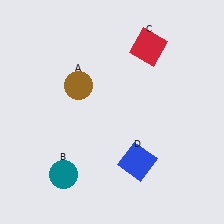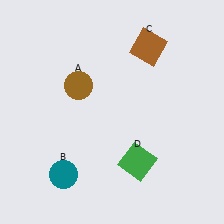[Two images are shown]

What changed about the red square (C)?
In Image 1, C is red. In Image 2, it changed to brown.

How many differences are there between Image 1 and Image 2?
There are 2 differences between the two images.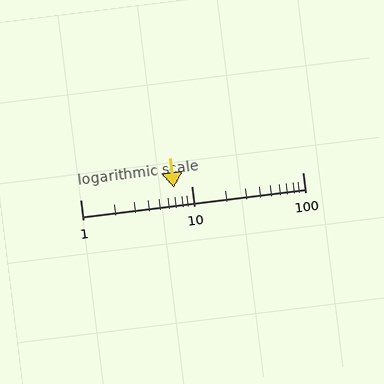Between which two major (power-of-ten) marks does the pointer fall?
The pointer is between 1 and 10.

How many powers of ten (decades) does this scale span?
The scale spans 2 decades, from 1 to 100.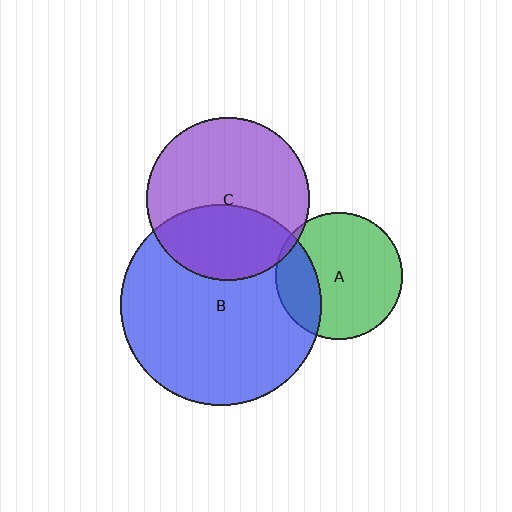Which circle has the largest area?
Circle B (blue).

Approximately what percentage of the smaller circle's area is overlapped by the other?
Approximately 5%.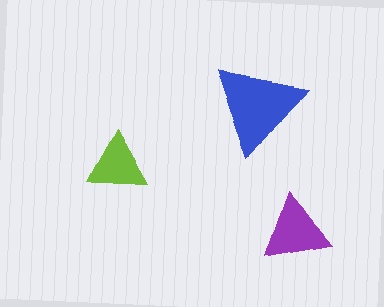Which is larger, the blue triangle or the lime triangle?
The blue one.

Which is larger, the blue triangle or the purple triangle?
The blue one.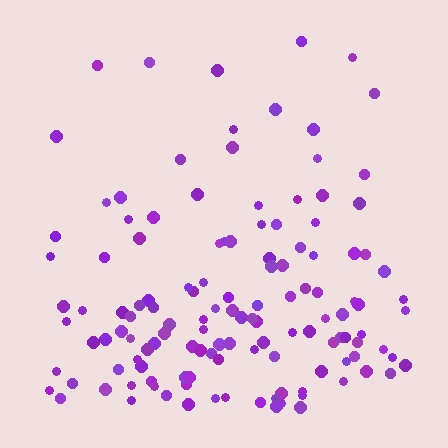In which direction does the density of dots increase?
From top to bottom, with the bottom side densest.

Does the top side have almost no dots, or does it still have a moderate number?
Still a moderate number, just noticeably fewer than the bottom.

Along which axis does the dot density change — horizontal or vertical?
Vertical.